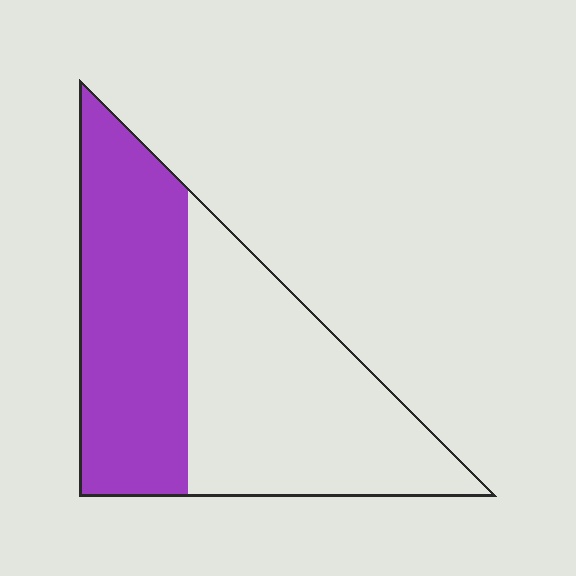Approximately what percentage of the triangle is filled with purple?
Approximately 45%.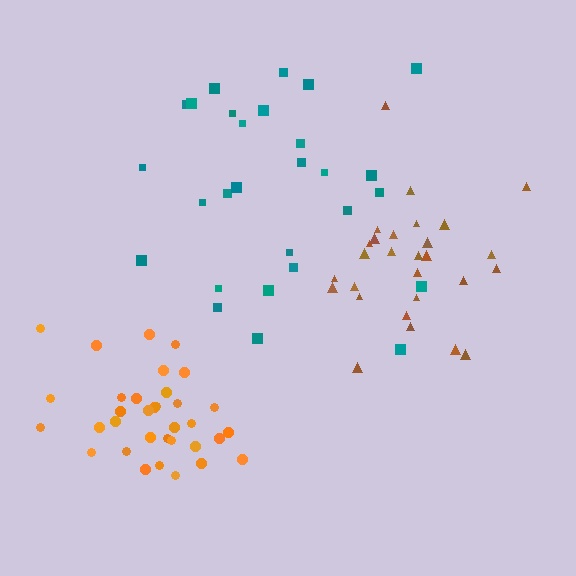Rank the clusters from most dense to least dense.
orange, brown, teal.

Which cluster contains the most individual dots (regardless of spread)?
Orange (34).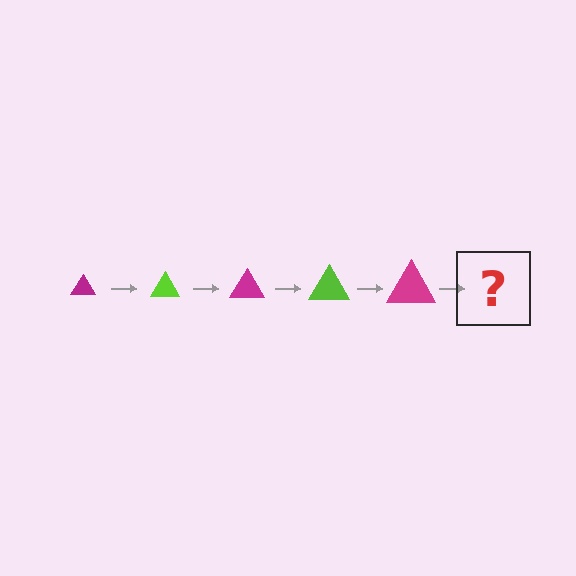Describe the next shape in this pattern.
It should be a lime triangle, larger than the previous one.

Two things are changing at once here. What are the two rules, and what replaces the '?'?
The two rules are that the triangle grows larger each step and the color cycles through magenta and lime. The '?' should be a lime triangle, larger than the previous one.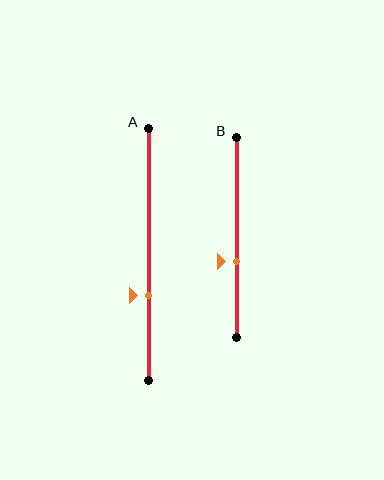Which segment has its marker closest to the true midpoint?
Segment B has its marker closest to the true midpoint.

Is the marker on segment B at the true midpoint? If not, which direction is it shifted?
No, the marker on segment B is shifted downward by about 12% of the segment length.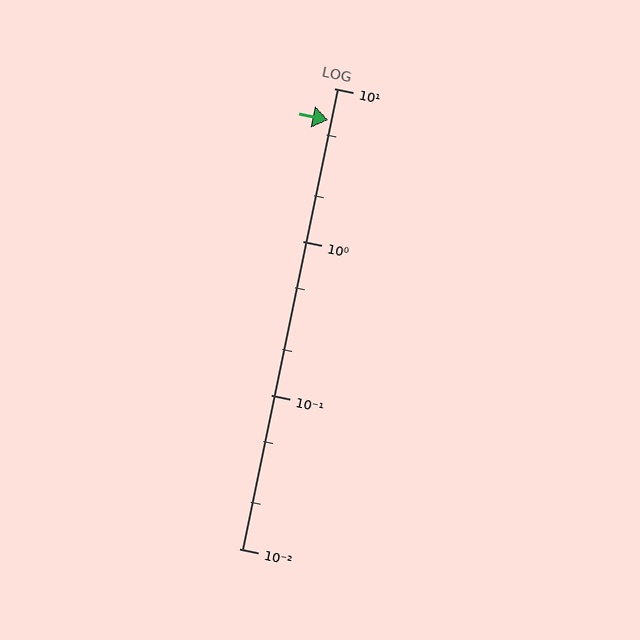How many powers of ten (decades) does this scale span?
The scale spans 3 decades, from 0.01 to 10.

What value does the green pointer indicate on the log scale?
The pointer indicates approximately 6.2.